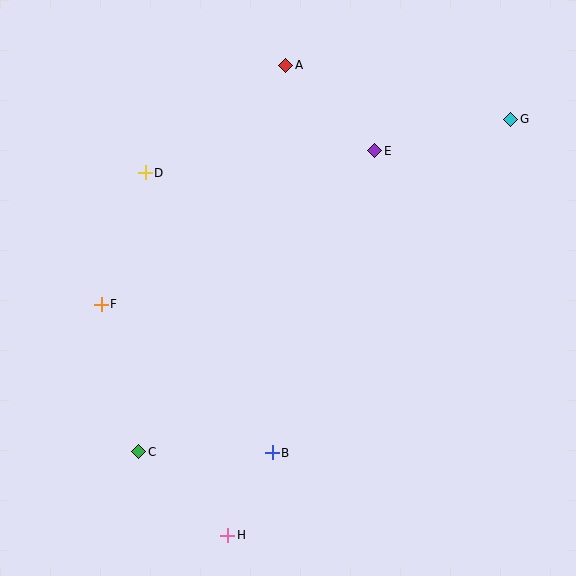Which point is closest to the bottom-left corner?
Point C is closest to the bottom-left corner.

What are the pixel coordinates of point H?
Point H is at (228, 535).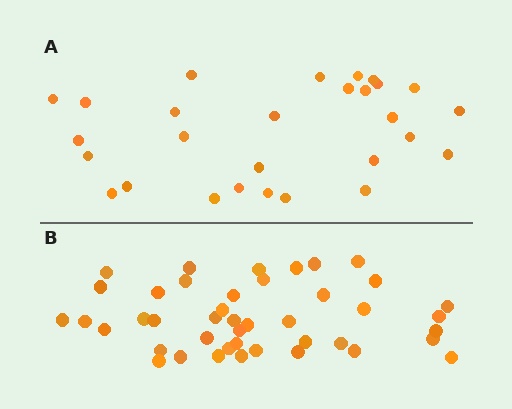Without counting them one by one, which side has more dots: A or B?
Region B (the bottom region) has more dots.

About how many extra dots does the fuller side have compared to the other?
Region B has approximately 15 more dots than region A.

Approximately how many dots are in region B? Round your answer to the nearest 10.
About 40 dots. (The exact count is 43, which rounds to 40.)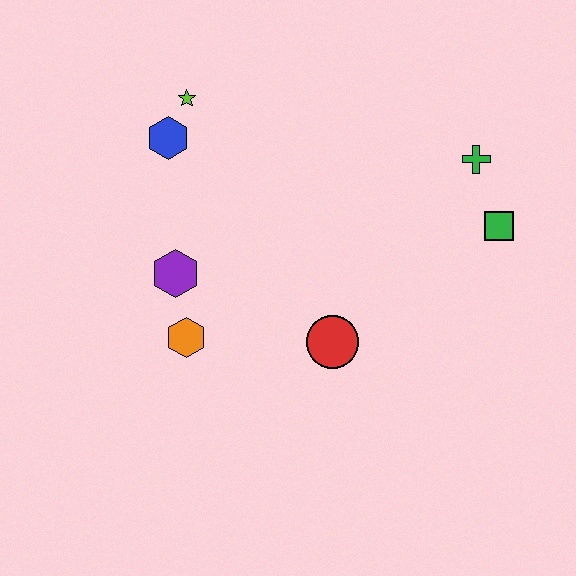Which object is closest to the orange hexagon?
The purple hexagon is closest to the orange hexagon.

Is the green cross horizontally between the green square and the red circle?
Yes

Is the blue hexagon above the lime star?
No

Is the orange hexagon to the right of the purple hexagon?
Yes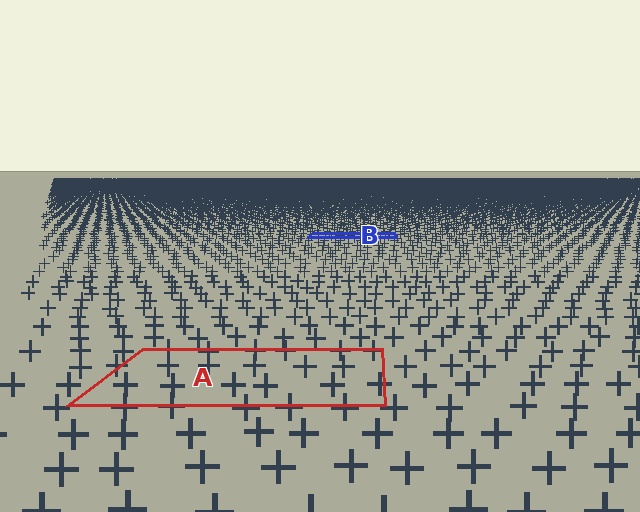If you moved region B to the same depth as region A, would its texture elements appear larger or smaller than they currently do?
They would appear larger. At a closer depth, the same texture elements are projected at a bigger on-screen size.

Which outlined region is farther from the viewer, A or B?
Region B is farther from the viewer — the texture elements inside it appear smaller and more densely packed.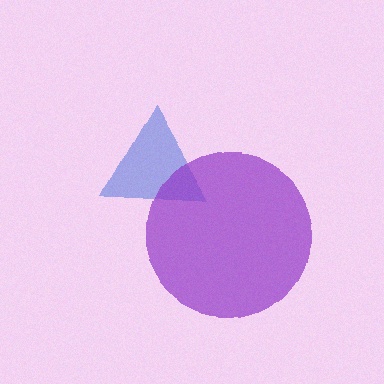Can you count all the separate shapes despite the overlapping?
Yes, there are 2 separate shapes.